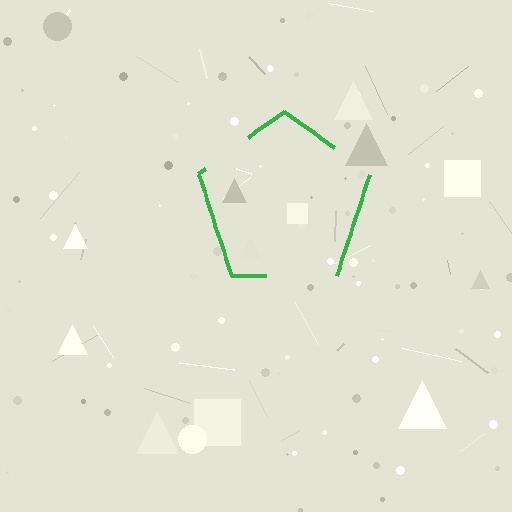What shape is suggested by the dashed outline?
The dashed outline suggests a pentagon.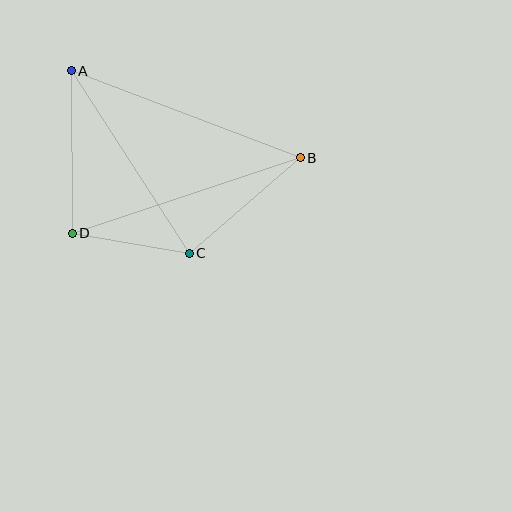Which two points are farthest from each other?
Points A and B are farthest from each other.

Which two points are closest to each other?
Points C and D are closest to each other.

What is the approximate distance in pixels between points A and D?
The distance between A and D is approximately 163 pixels.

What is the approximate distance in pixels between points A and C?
The distance between A and C is approximately 217 pixels.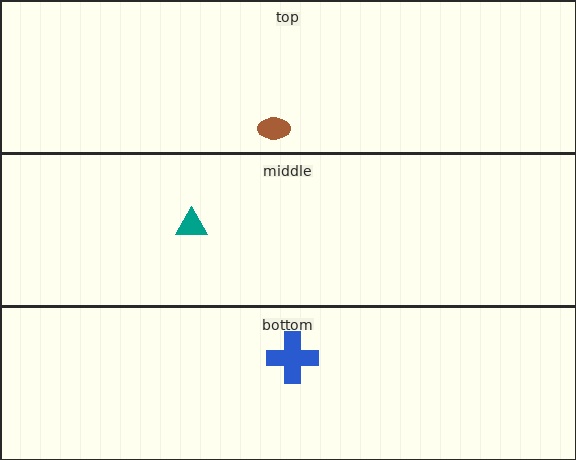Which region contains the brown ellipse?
The top region.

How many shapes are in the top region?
1.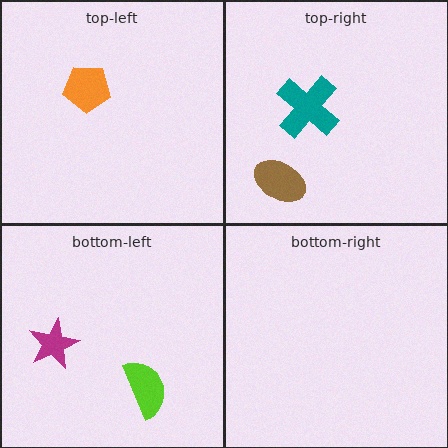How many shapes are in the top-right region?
2.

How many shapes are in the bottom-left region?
2.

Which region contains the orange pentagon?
The top-left region.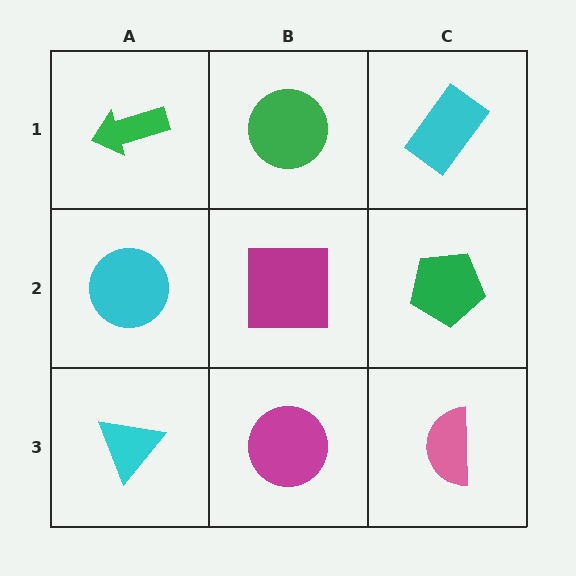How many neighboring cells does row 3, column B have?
3.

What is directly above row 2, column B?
A green circle.